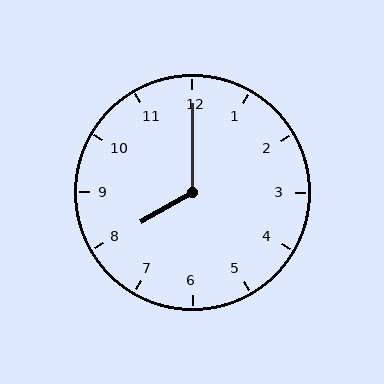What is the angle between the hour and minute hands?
Approximately 120 degrees.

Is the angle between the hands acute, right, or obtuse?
It is obtuse.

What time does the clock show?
8:00.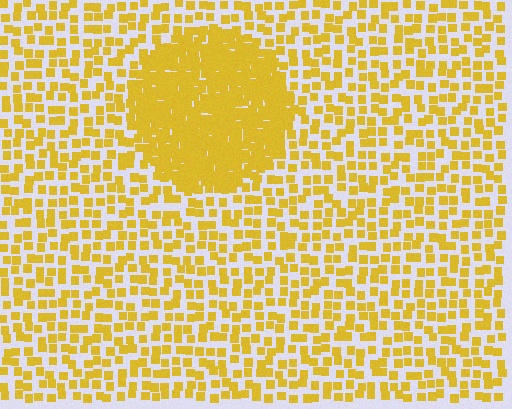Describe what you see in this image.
The image contains small yellow elements arranged at two different densities. A circle-shaped region is visible where the elements are more densely packed than the surrounding area.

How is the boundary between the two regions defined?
The boundary is defined by a change in element density (approximately 2.6x ratio). All elements are the same color, size, and shape.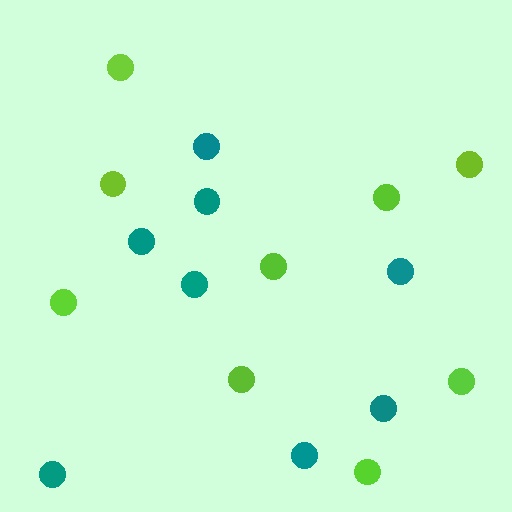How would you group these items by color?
There are 2 groups: one group of lime circles (9) and one group of teal circles (8).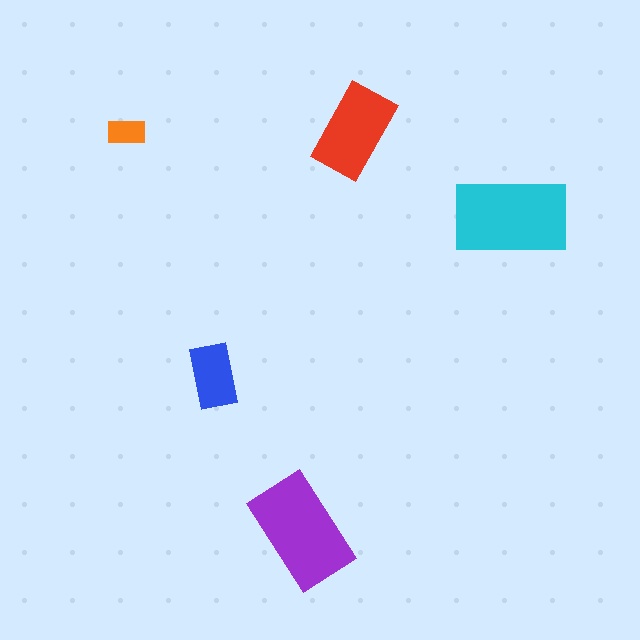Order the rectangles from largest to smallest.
the cyan one, the purple one, the red one, the blue one, the orange one.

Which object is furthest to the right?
The cyan rectangle is rightmost.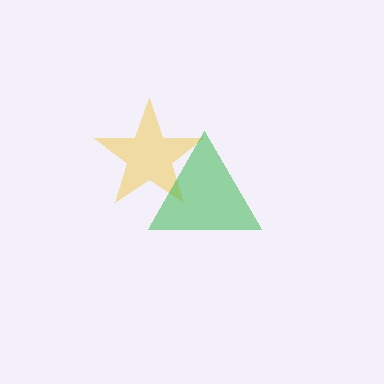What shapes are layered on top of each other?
The layered shapes are: a yellow star, a green triangle.